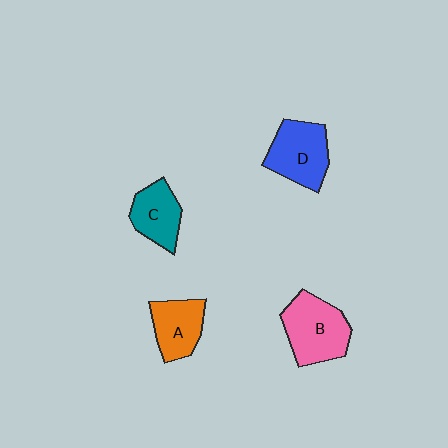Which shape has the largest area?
Shape B (pink).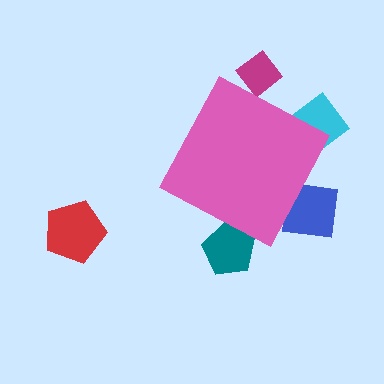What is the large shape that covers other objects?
A pink diamond.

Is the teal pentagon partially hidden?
Yes, the teal pentagon is partially hidden behind the pink diamond.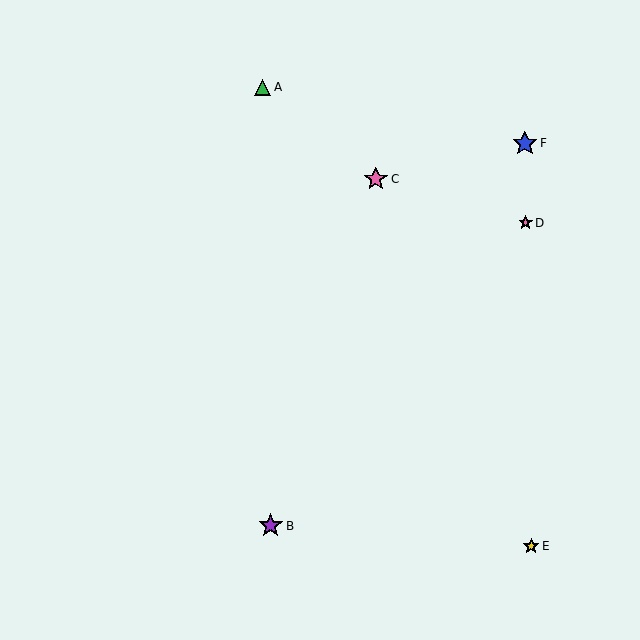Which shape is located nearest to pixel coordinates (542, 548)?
The yellow star (labeled E) at (531, 546) is nearest to that location.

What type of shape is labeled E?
Shape E is a yellow star.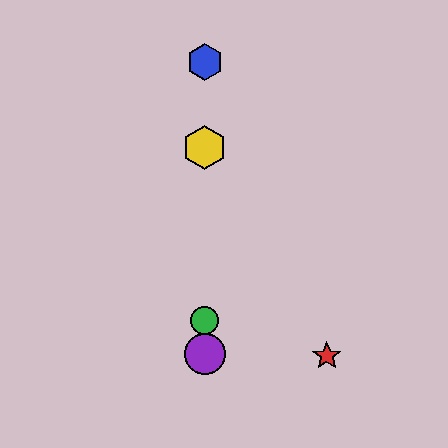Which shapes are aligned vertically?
The blue hexagon, the green circle, the yellow hexagon, the purple circle are aligned vertically.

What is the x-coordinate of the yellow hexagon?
The yellow hexagon is at x≈205.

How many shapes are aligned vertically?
4 shapes (the blue hexagon, the green circle, the yellow hexagon, the purple circle) are aligned vertically.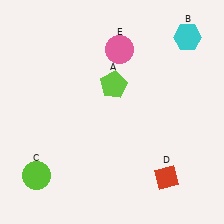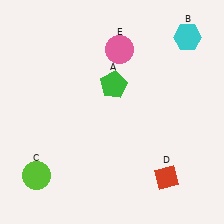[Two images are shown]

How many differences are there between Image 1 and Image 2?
There is 1 difference between the two images.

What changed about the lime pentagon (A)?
In Image 1, A is lime. In Image 2, it changed to green.